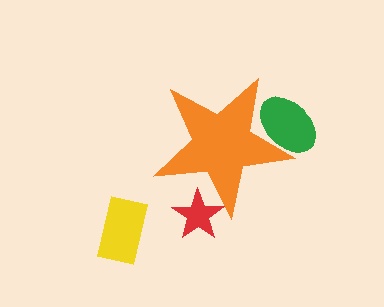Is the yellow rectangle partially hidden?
No, the yellow rectangle is fully visible.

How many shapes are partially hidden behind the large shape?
2 shapes are partially hidden.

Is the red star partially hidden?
Yes, the red star is partially hidden behind the orange star.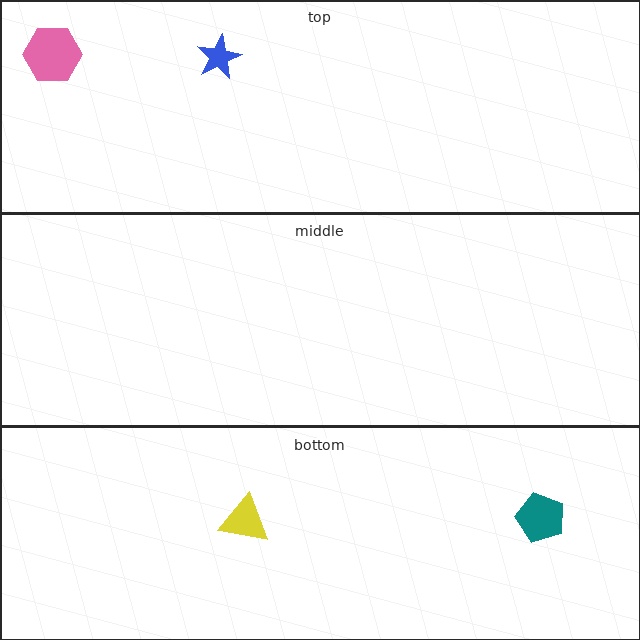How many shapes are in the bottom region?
2.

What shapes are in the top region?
The blue star, the pink hexagon.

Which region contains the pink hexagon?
The top region.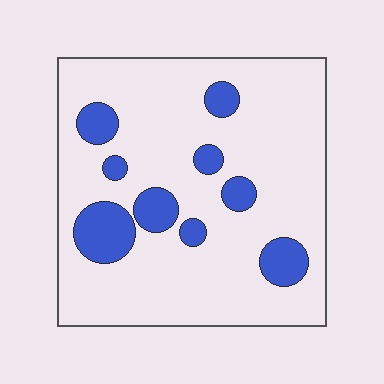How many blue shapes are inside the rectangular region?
9.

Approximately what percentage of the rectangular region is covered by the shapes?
Approximately 15%.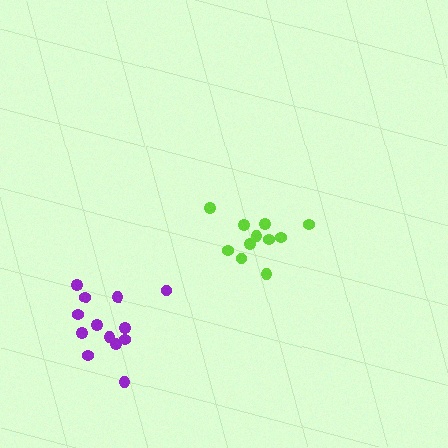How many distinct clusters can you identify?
There are 2 distinct clusters.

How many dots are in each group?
Group 1: 11 dots, Group 2: 13 dots (24 total).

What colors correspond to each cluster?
The clusters are colored: lime, purple.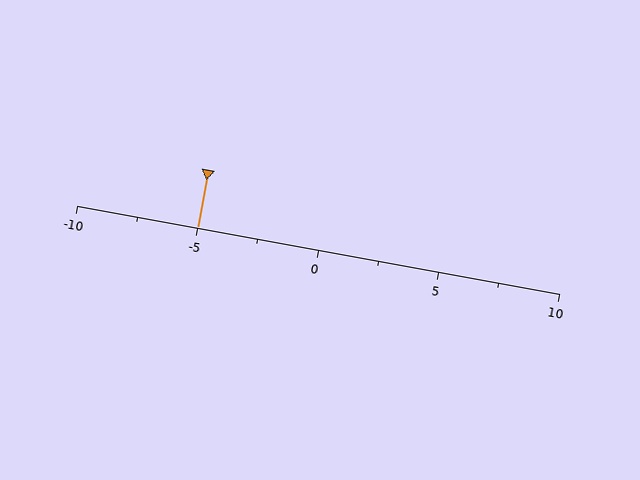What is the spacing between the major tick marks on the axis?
The major ticks are spaced 5 apart.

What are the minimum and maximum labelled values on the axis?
The axis runs from -10 to 10.